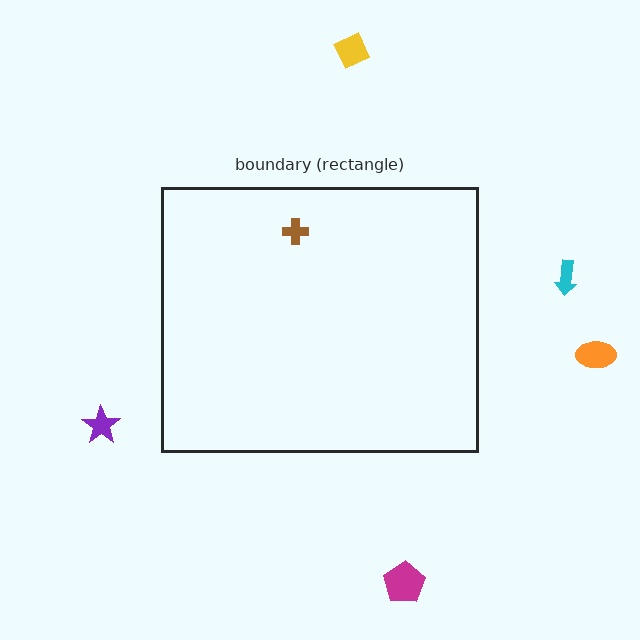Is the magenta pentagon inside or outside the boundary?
Outside.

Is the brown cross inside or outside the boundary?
Inside.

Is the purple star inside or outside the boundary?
Outside.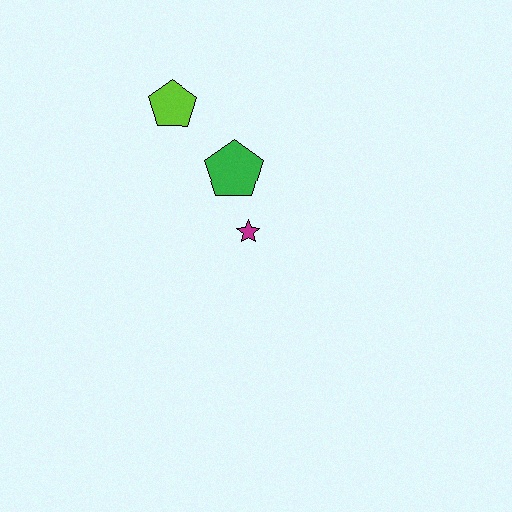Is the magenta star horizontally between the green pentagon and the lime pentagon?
No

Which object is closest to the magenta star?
The green pentagon is closest to the magenta star.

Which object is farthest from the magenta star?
The lime pentagon is farthest from the magenta star.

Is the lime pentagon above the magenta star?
Yes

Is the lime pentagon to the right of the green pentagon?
No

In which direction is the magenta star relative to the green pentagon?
The magenta star is below the green pentagon.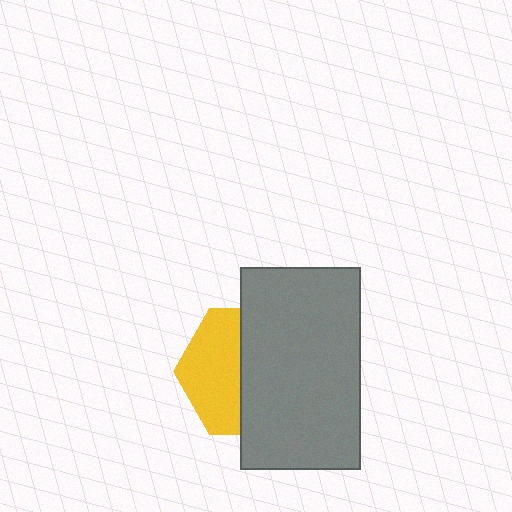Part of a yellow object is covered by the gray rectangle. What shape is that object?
It is a hexagon.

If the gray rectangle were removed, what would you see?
You would see the complete yellow hexagon.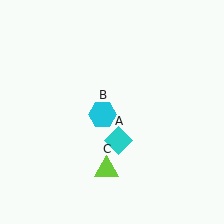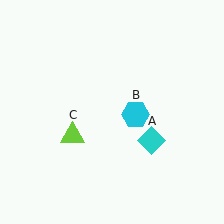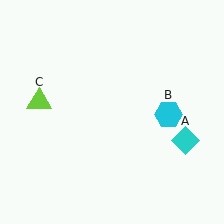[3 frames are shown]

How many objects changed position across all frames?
3 objects changed position: cyan diamond (object A), cyan hexagon (object B), lime triangle (object C).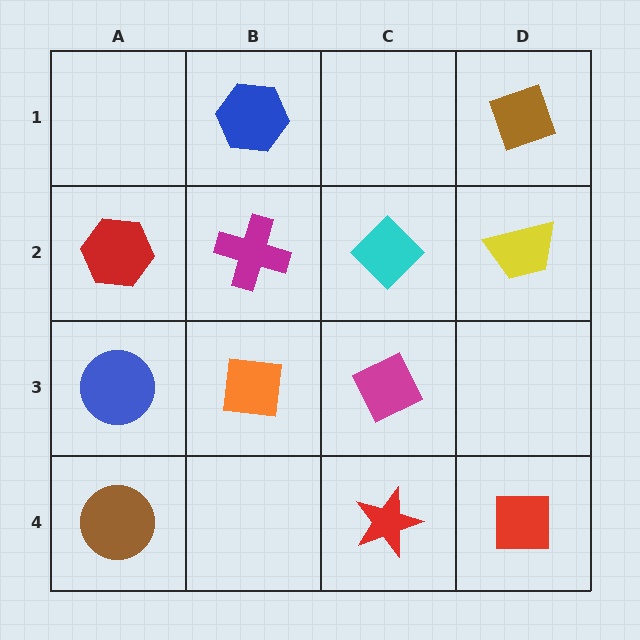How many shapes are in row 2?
4 shapes.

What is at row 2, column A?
A red hexagon.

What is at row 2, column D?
A yellow trapezoid.